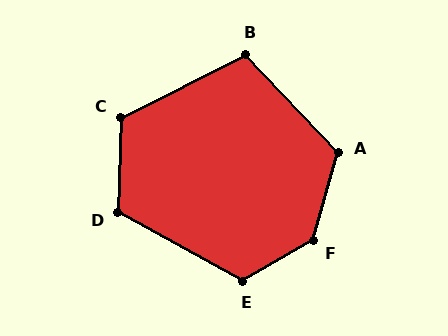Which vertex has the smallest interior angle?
B, at approximately 107 degrees.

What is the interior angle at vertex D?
Approximately 117 degrees (obtuse).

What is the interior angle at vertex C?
Approximately 118 degrees (obtuse).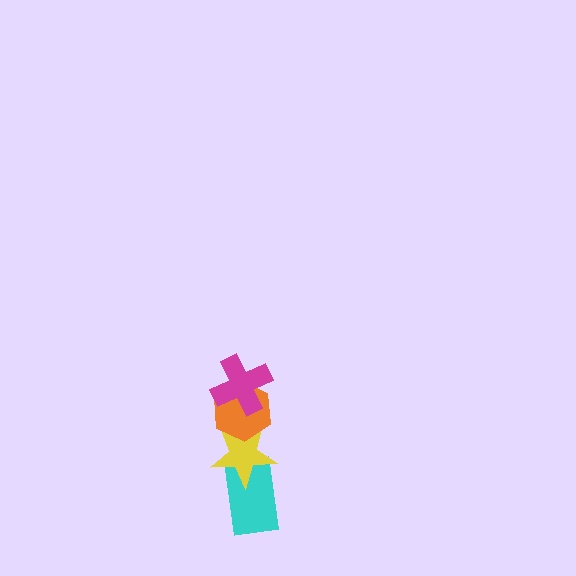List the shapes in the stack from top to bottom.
From top to bottom: the magenta cross, the orange hexagon, the yellow star, the cyan rectangle.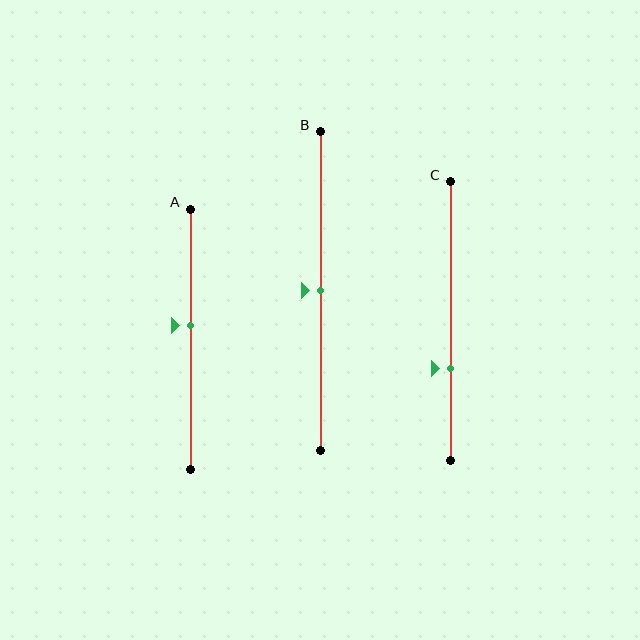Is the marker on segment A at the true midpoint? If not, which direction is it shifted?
No, the marker on segment A is shifted upward by about 5% of the segment length.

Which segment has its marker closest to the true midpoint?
Segment B has its marker closest to the true midpoint.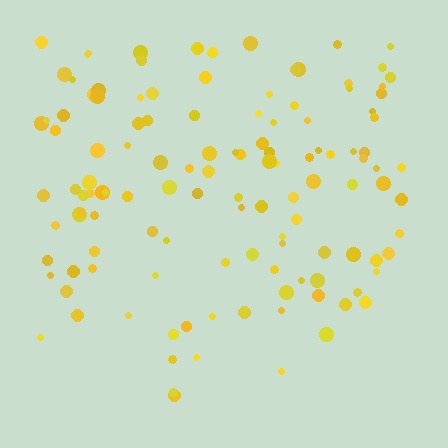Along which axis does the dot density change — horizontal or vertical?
Vertical.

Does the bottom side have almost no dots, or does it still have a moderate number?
Still a moderate number, just noticeably fewer than the top.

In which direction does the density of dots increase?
From bottom to top, with the top side densest.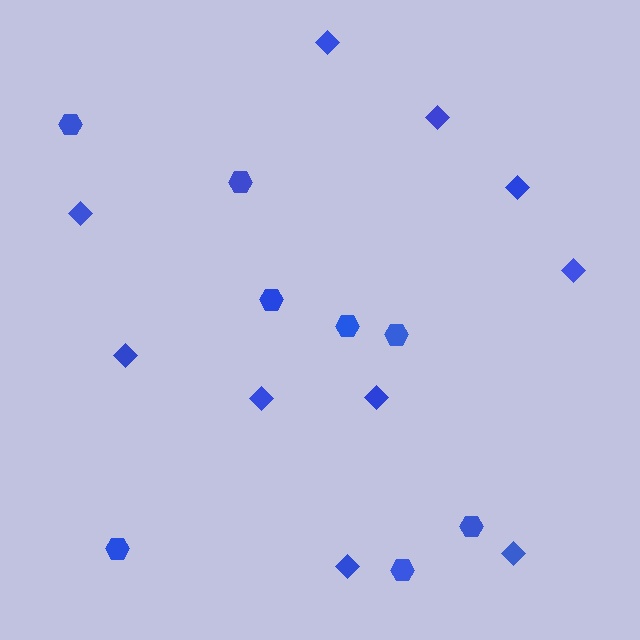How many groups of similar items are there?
There are 2 groups: one group of diamonds (10) and one group of hexagons (8).